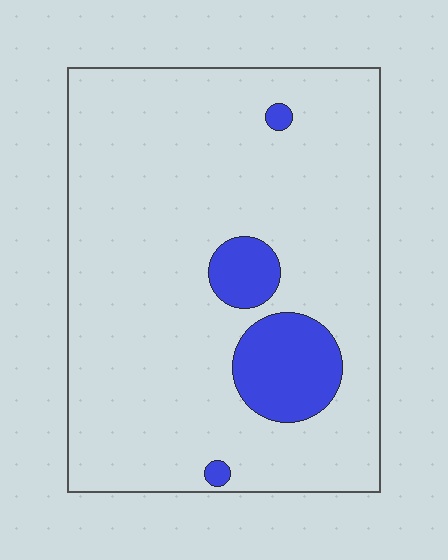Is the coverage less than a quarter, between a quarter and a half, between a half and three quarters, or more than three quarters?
Less than a quarter.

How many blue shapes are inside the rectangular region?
4.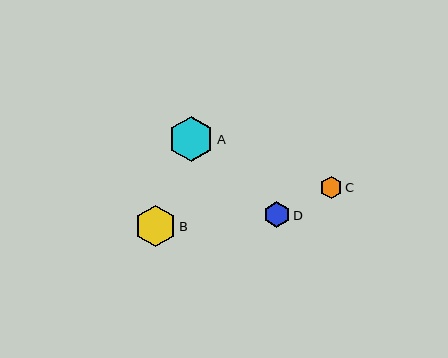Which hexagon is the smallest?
Hexagon C is the smallest with a size of approximately 22 pixels.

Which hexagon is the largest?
Hexagon A is the largest with a size of approximately 45 pixels.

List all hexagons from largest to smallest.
From largest to smallest: A, B, D, C.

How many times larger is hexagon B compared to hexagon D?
Hexagon B is approximately 1.6 times the size of hexagon D.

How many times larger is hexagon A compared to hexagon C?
Hexagon A is approximately 2.0 times the size of hexagon C.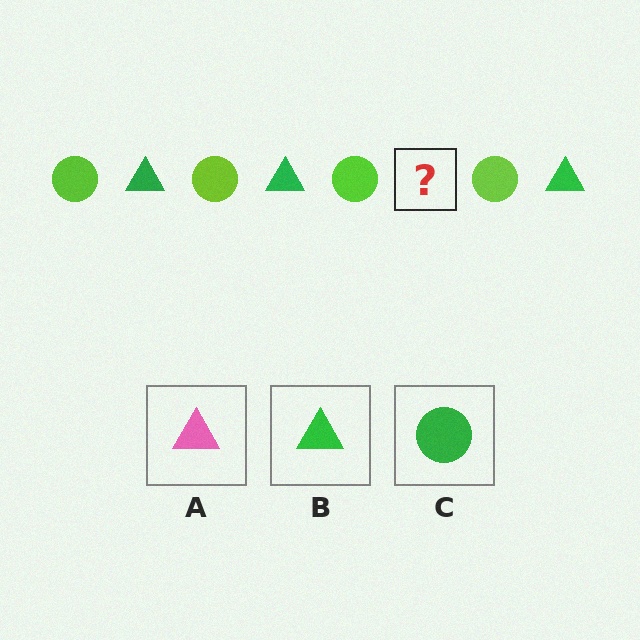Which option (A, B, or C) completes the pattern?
B.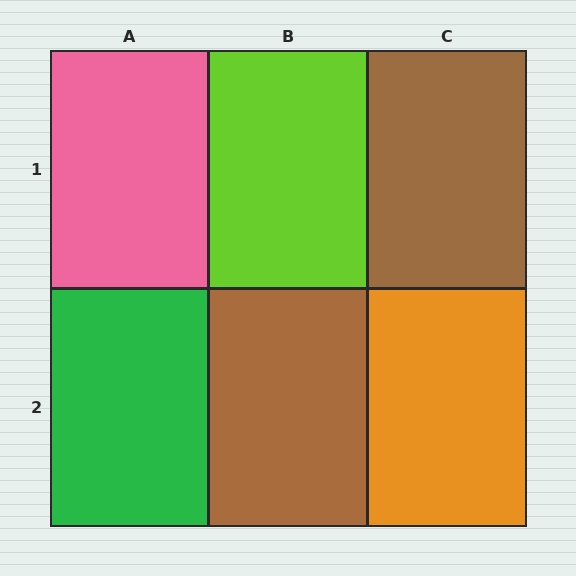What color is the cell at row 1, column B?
Lime.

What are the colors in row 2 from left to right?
Green, brown, orange.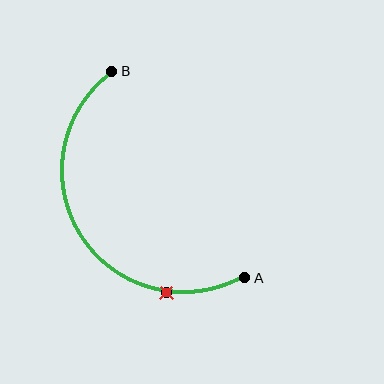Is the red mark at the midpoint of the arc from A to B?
No. The red mark lies on the arc but is closer to endpoint A. The arc midpoint would be at the point on the curve equidistant along the arc from both A and B.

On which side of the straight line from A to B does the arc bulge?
The arc bulges to the left of the straight line connecting A and B.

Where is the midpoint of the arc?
The arc midpoint is the point on the curve farthest from the straight line joining A and B. It sits to the left of that line.